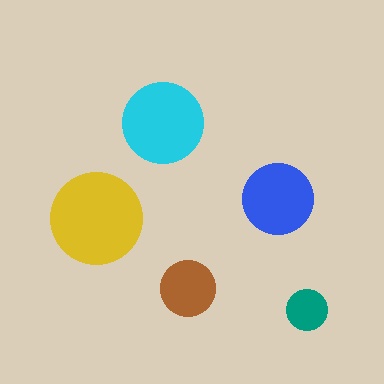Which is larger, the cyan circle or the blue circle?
The cyan one.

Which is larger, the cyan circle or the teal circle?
The cyan one.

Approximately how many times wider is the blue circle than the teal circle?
About 1.5 times wider.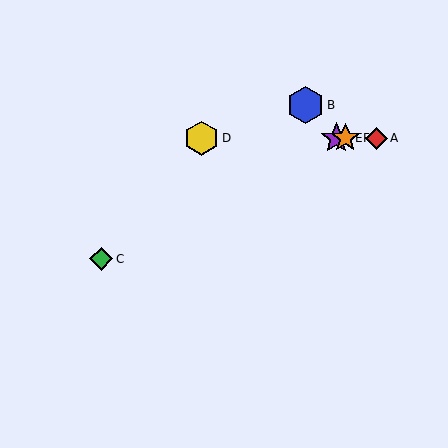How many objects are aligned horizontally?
4 objects (A, D, E, F) are aligned horizontally.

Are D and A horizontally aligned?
Yes, both are at y≈138.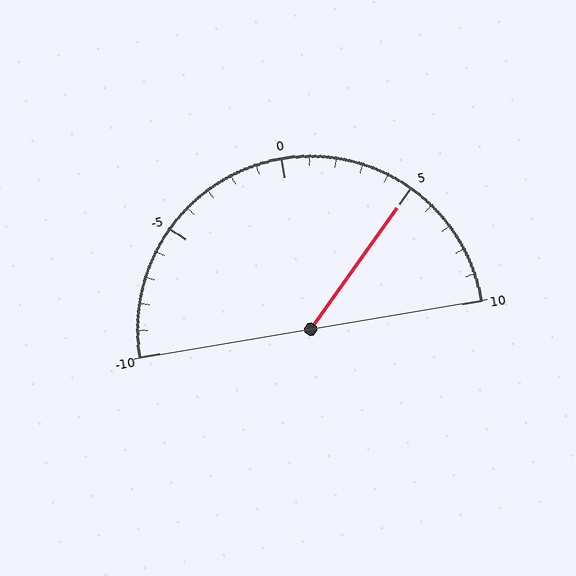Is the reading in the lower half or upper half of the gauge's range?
The reading is in the upper half of the range (-10 to 10).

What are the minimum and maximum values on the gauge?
The gauge ranges from -10 to 10.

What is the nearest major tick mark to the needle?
The nearest major tick mark is 5.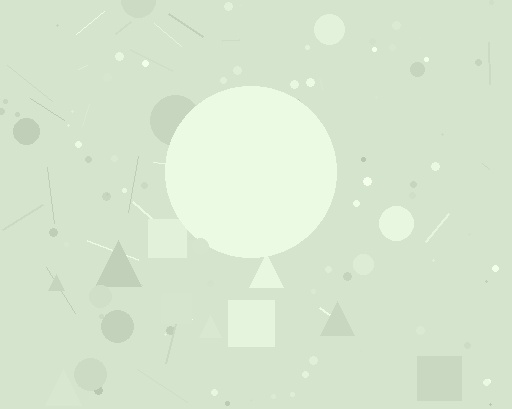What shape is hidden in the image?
A circle is hidden in the image.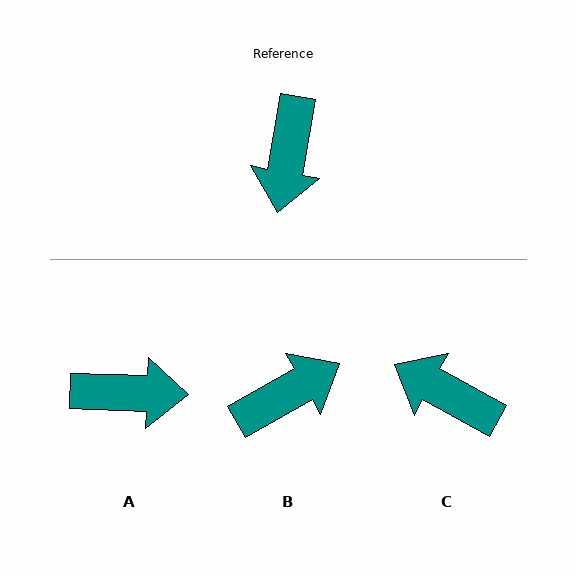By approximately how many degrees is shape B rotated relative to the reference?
Approximately 130 degrees counter-clockwise.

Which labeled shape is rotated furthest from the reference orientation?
B, about 130 degrees away.